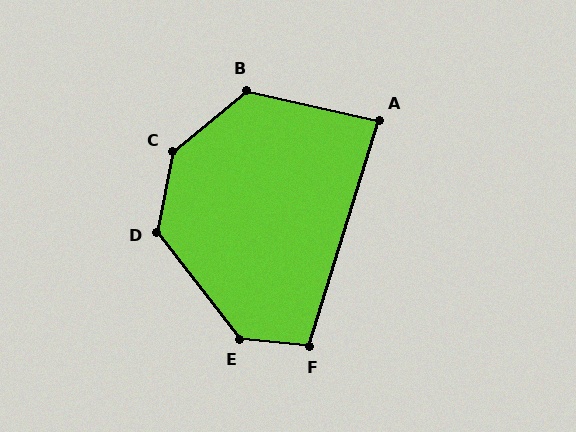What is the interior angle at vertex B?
Approximately 128 degrees (obtuse).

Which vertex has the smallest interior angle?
A, at approximately 86 degrees.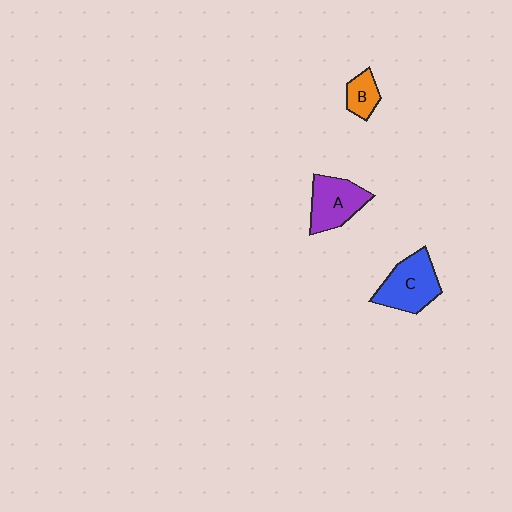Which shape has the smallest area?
Shape B (orange).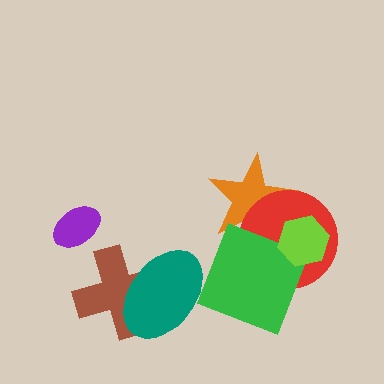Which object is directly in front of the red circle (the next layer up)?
The green square is directly in front of the red circle.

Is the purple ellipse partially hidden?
No, no other shape covers it.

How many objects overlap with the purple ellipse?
0 objects overlap with the purple ellipse.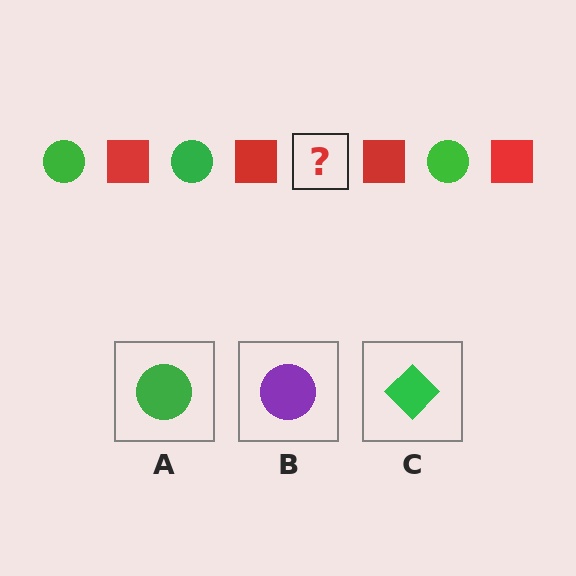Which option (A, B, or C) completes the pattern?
A.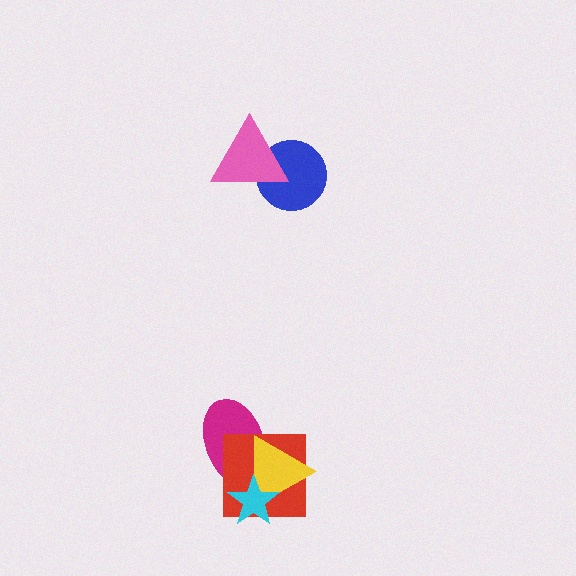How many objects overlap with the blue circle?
1 object overlaps with the blue circle.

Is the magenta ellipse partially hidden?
Yes, it is partially covered by another shape.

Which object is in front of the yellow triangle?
The cyan star is in front of the yellow triangle.